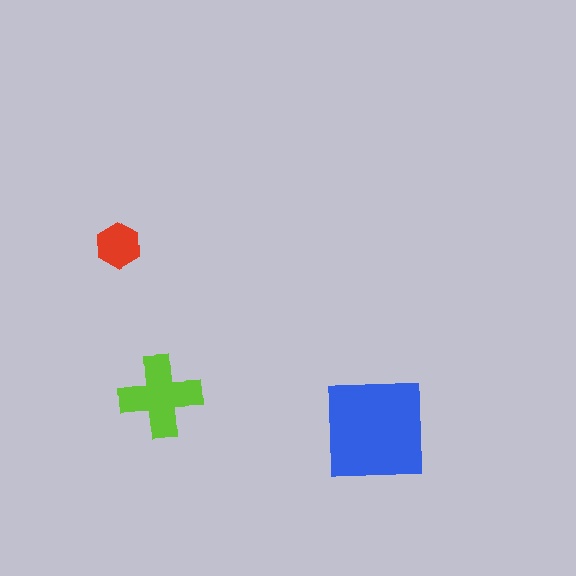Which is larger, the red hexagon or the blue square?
The blue square.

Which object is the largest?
The blue square.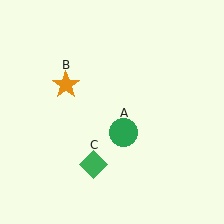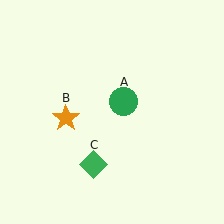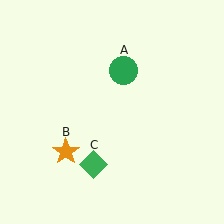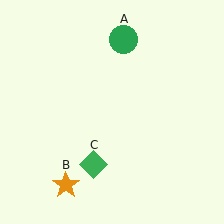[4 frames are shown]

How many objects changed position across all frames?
2 objects changed position: green circle (object A), orange star (object B).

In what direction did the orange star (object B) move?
The orange star (object B) moved down.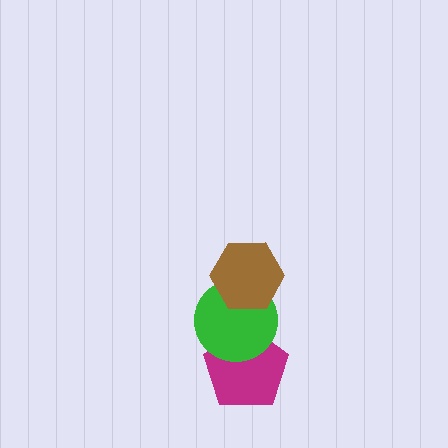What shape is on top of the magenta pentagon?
The green circle is on top of the magenta pentagon.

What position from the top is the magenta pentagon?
The magenta pentagon is 3rd from the top.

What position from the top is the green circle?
The green circle is 2nd from the top.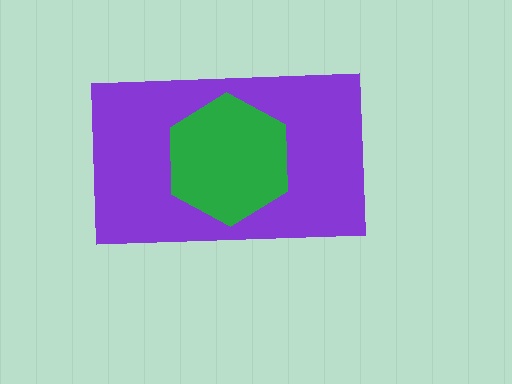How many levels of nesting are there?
2.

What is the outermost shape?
The purple rectangle.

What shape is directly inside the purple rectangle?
The green hexagon.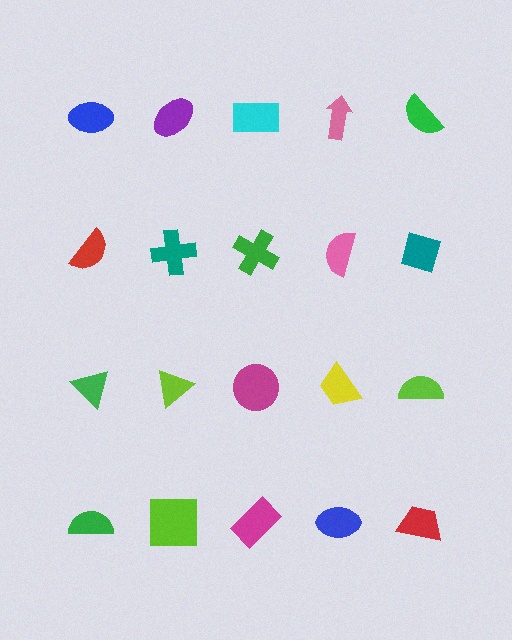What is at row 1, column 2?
A purple ellipse.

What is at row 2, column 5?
A teal diamond.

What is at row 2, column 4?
A pink semicircle.